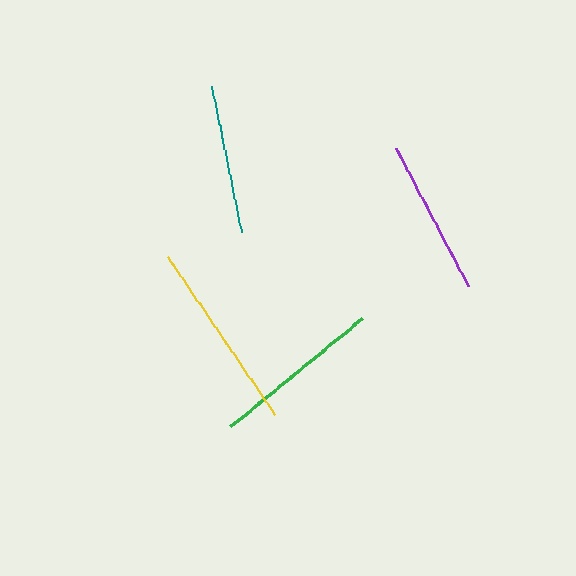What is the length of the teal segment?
The teal segment is approximately 149 pixels long.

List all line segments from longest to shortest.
From longest to shortest: yellow, green, purple, teal.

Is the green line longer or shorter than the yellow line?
The yellow line is longer than the green line.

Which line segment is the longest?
The yellow line is the longest at approximately 191 pixels.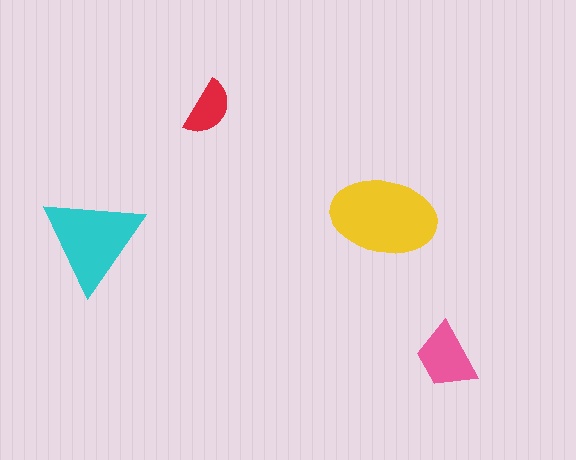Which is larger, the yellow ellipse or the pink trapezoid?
The yellow ellipse.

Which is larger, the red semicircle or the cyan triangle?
The cyan triangle.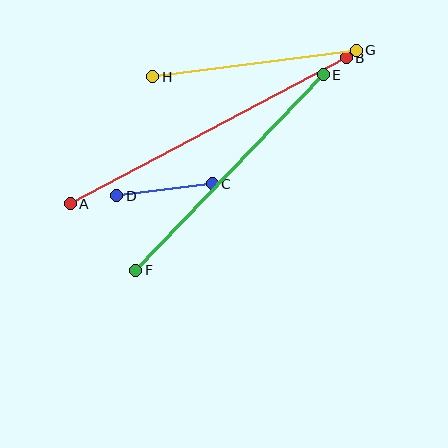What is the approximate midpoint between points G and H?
The midpoint is at approximately (254, 64) pixels.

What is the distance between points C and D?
The distance is approximately 96 pixels.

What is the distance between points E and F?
The distance is approximately 271 pixels.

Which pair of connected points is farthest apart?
Points A and B are farthest apart.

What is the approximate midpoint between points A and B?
The midpoint is at approximately (208, 131) pixels.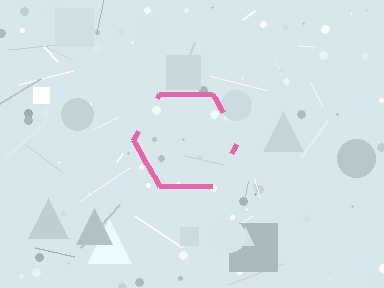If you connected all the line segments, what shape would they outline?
They would outline a hexagon.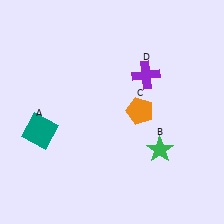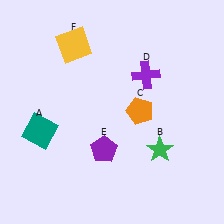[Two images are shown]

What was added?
A purple pentagon (E), a yellow square (F) were added in Image 2.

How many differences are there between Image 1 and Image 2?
There are 2 differences between the two images.